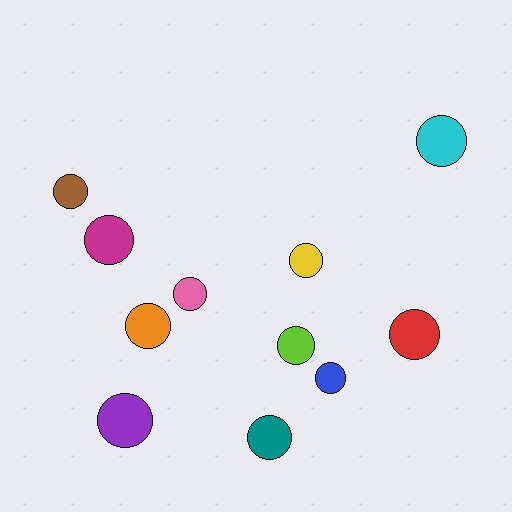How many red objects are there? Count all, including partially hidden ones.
There is 1 red object.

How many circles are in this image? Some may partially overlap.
There are 11 circles.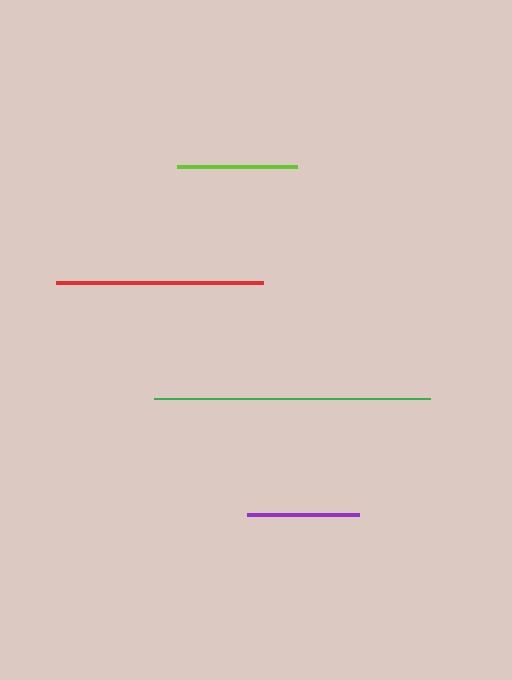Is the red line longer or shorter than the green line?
The green line is longer than the red line.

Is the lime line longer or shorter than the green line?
The green line is longer than the lime line.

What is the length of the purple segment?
The purple segment is approximately 112 pixels long.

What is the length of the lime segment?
The lime segment is approximately 119 pixels long.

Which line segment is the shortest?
The purple line is the shortest at approximately 112 pixels.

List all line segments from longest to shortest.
From longest to shortest: green, red, lime, purple.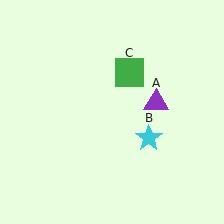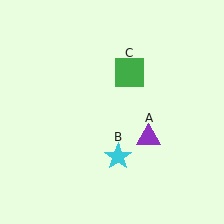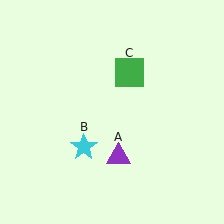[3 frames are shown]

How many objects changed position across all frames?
2 objects changed position: purple triangle (object A), cyan star (object B).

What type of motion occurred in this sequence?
The purple triangle (object A), cyan star (object B) rotated clockwise around the center of the scene.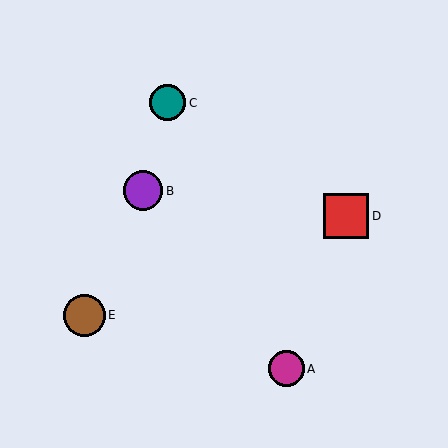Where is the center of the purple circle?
The center of the purple circle is at (143, 191).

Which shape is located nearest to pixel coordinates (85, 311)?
The brown circle (labeled E) at (85, 315) is nearest to that location.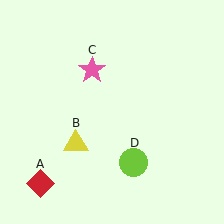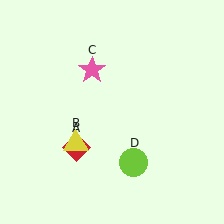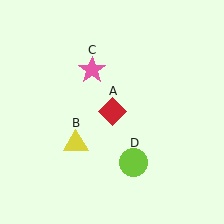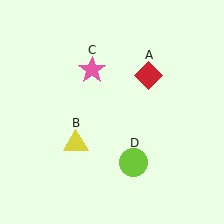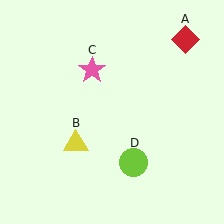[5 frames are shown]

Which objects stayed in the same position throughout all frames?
Yellow triangle (object B) and pink star (object C) and lime circle (object D) remained stationary.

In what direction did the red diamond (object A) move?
The red diamond (object A) moved up and to the right.